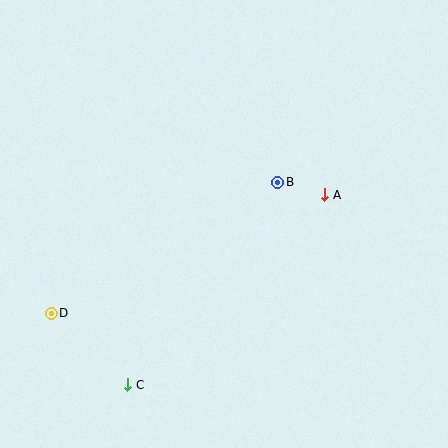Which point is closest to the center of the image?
Point B at (278, 182) is closest to the center.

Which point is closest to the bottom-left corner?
Point C is closest to the bottom-left corner.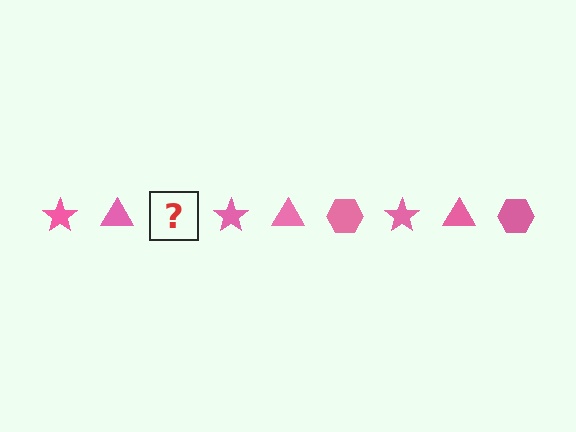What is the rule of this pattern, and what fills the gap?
The rule is that the pattern cycles through star, triangle, hexagon shapes in pink. The gap should be filled with a pink hexagon.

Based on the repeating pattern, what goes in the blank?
The blank should be a pink hexagon.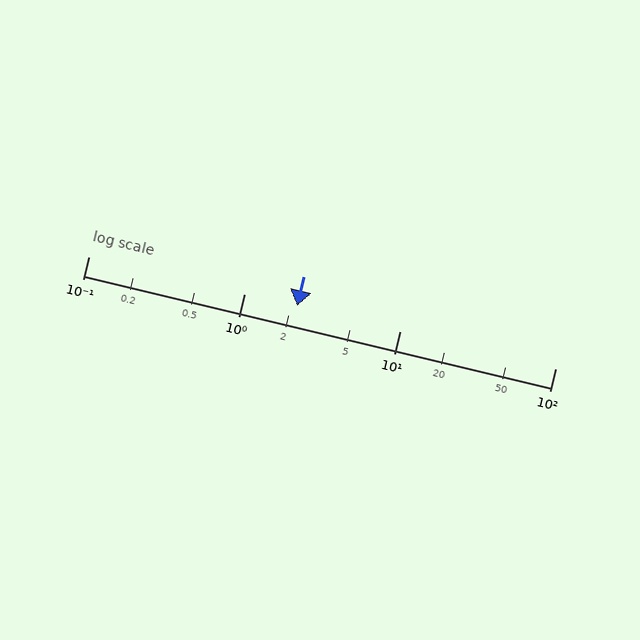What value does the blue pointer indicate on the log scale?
The pointer indicates approximately 2.2.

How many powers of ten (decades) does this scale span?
The scale spans 3 decades, from 0.1 to 100.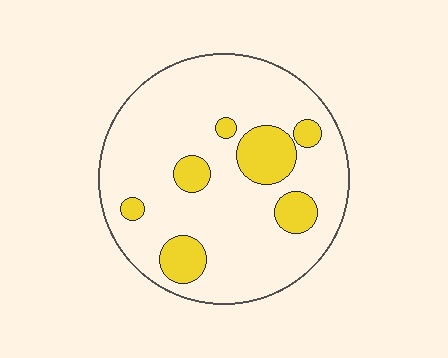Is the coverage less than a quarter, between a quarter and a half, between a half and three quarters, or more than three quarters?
Less than a quarter.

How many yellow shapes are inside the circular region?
7.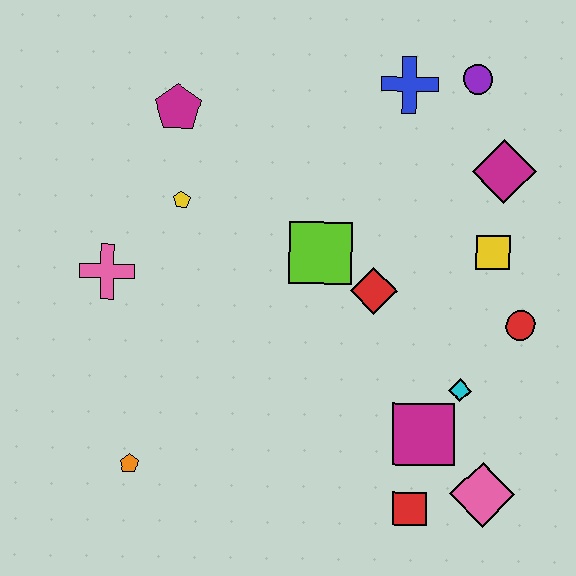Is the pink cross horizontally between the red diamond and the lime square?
No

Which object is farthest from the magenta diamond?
The orange pentagon is farthest from the magenta diamond.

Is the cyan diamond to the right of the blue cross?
Yes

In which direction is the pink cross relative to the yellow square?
The pink cross is to the left of the yellow square.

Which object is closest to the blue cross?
The purple circle is closest to the blue cross.